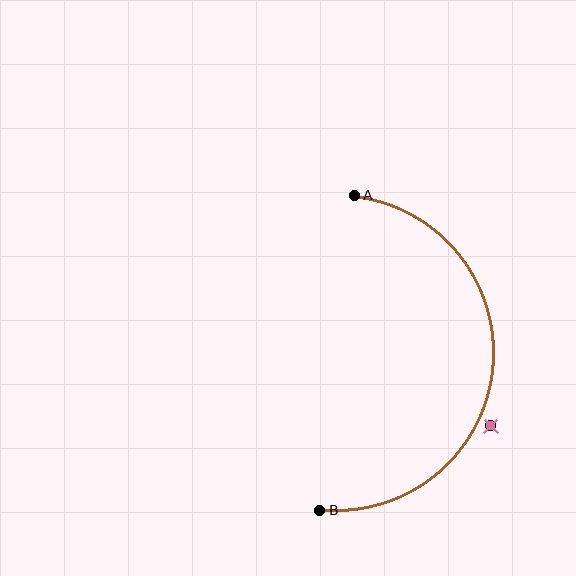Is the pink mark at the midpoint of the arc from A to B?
No — the pink mark does not lie on the arc at all. It sits slightly outside the curve.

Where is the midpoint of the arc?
The arc midpoint is the point on the curve farthest from the straight line joining A and B. It sits to the right of that line.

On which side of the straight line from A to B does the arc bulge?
The arc bulges to the right of the straight line connecting A and B.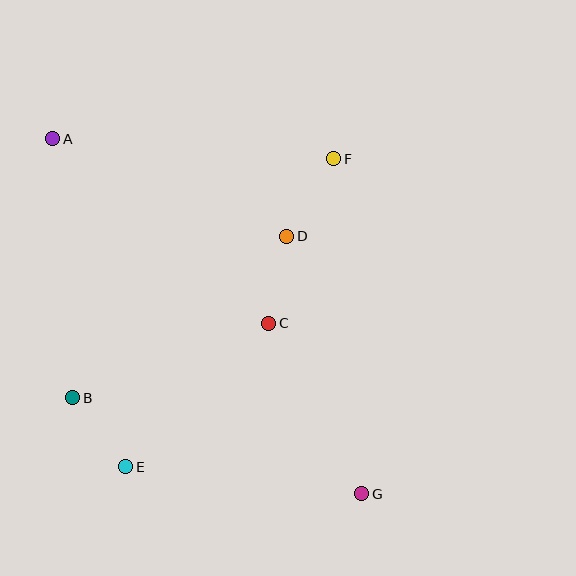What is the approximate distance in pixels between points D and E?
The distance between D and E is approximately 281 pixels.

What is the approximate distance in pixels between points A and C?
The distance between A and C is approximately 284 pixels.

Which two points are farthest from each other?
Points A and G are farthest from each other.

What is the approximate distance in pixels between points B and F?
The distance between B and F is approximately 353 pixels.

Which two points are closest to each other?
Points B and E are closest to each other.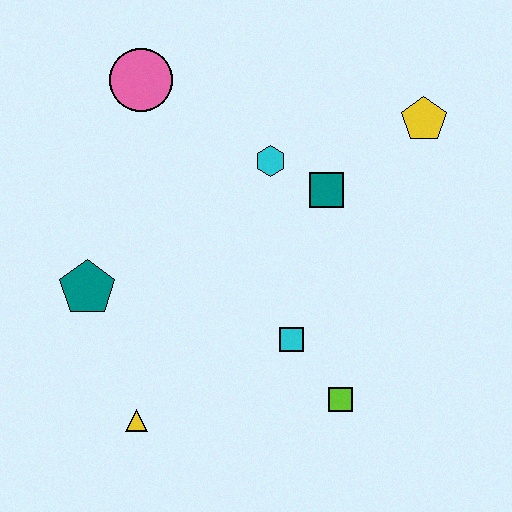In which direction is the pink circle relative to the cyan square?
The pink circle is above the cyan square.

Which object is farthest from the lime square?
The pink circle is farthest from the lime square.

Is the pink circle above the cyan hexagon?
Yes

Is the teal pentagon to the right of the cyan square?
No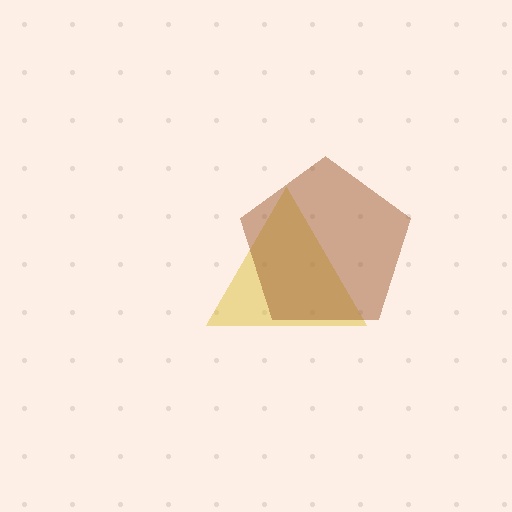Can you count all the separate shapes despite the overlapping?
Yes, there are 2 separate shapes.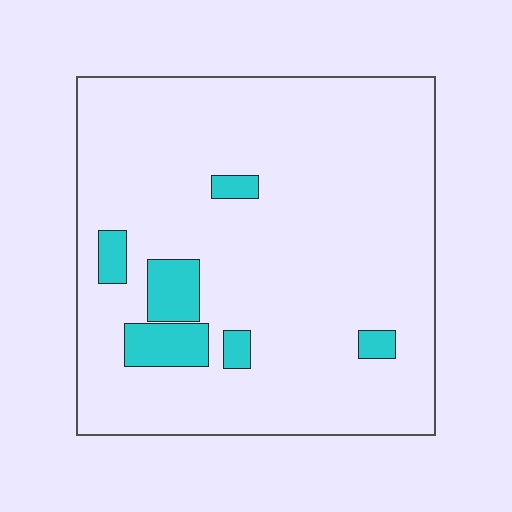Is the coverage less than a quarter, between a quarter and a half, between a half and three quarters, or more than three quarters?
Less than a quarter.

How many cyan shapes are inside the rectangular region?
6.